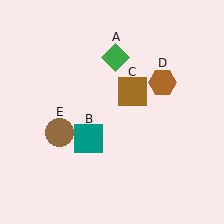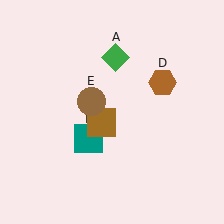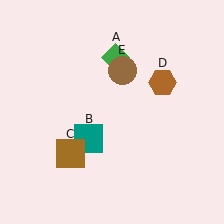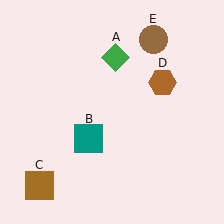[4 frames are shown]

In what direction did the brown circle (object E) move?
The brown circle (object E) moved up and to the right.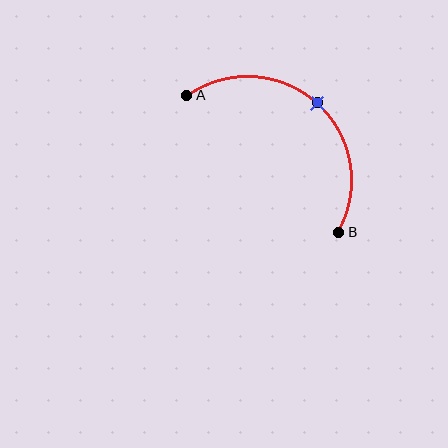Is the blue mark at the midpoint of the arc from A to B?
Yes. The blue mark lies on the arc at equal arc-length from both A and B — it is the arc midpoint.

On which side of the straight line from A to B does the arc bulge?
The arc bulges above and to the right of the straight line connecting A and B.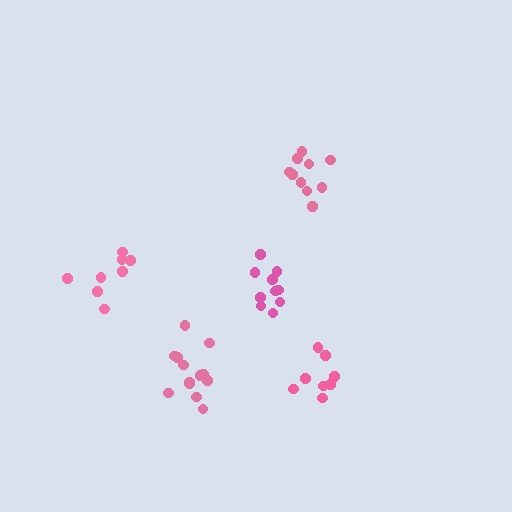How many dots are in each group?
Group 1: 10 dots, Group 2: 11 dots, Group 3: 8 dots, Group 4: 8 dots, Group 5: 13 dots (50 total).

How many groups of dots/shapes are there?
There are 5 groups.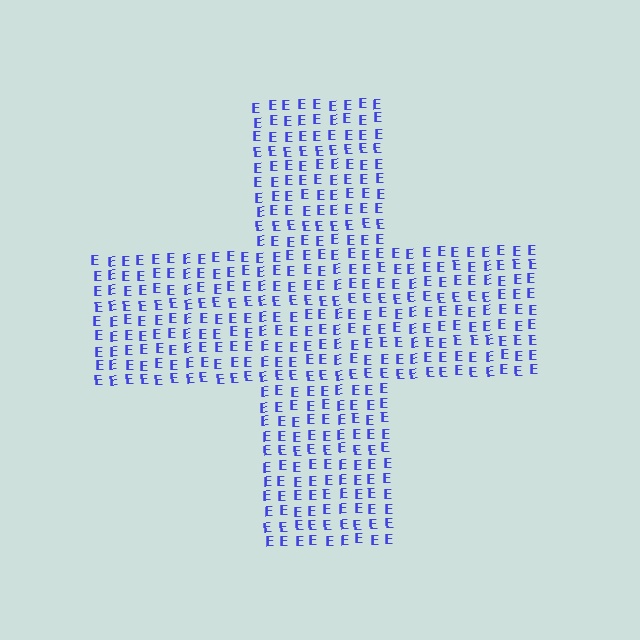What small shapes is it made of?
It is made of small letter E's.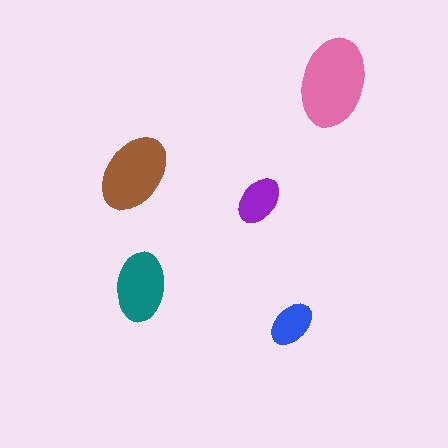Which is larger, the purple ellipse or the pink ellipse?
The pink one.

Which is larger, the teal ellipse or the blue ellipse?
The teal one.